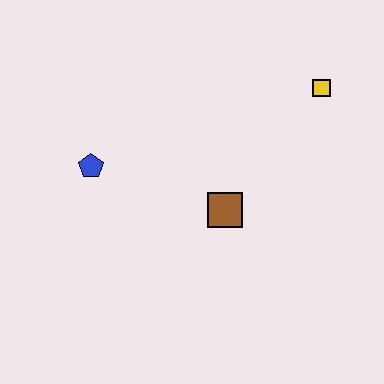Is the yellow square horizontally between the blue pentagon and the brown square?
No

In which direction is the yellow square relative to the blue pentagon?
The yellow square is to the right of the blue pentagon.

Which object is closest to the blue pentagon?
The brown square is closest to the blue pentagon.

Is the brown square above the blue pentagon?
No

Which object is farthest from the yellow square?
The blue pentagon is farthest from the yellow square.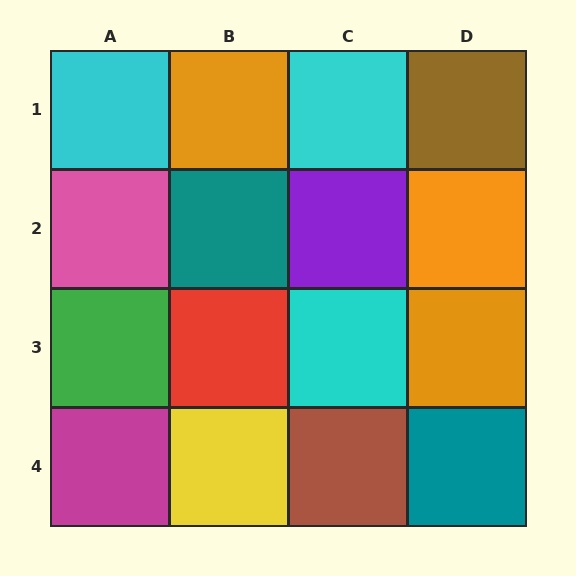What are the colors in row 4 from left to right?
Magenta, yellow, brown, teal.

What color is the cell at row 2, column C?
Purple.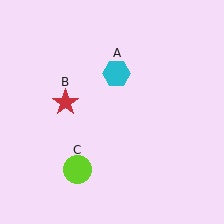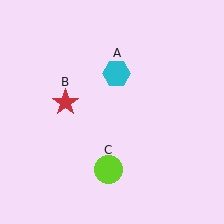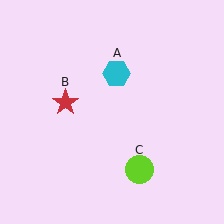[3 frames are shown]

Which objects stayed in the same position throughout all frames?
Cyan hexagon (object A) and red star (object B) remained stationary.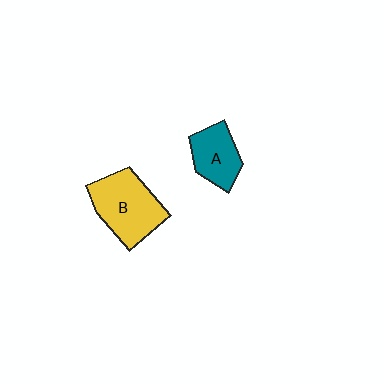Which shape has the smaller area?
Shape A (teal).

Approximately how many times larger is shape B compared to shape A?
Approximately 1.6 times.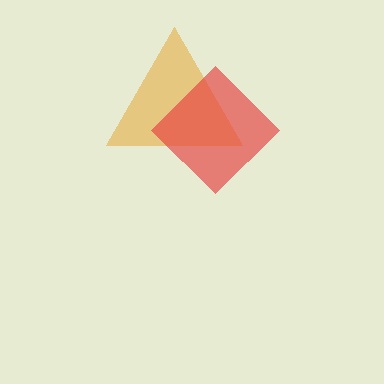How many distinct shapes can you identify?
There are 2 distinct shapes: an orange triangle, a red diamond.